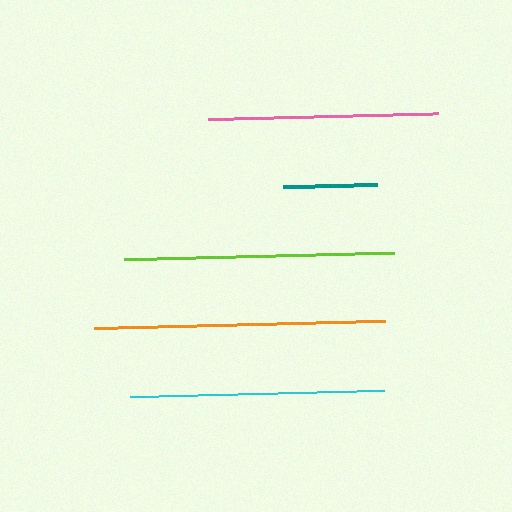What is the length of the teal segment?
The teal segment is approximately 94 pixels long.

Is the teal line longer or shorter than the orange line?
The orange line is longer than the teal line.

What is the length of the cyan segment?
The cyan segment is approximately 254 pixels long.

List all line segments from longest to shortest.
From longest to shortest: orange, lime, cyan, pink, teal.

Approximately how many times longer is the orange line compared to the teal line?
The orange line is approximately 3.1 times the length of the teal line.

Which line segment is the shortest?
The teal line is the shortest at approximately 94 pixels.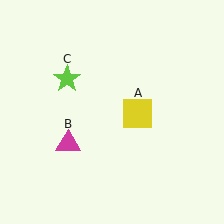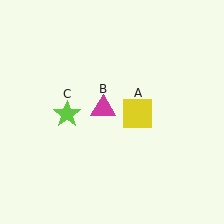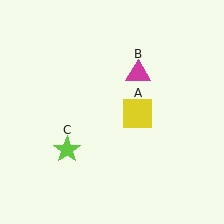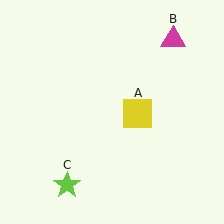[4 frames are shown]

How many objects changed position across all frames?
2 objects changed position: magenta triangle (object B), lime star (object C).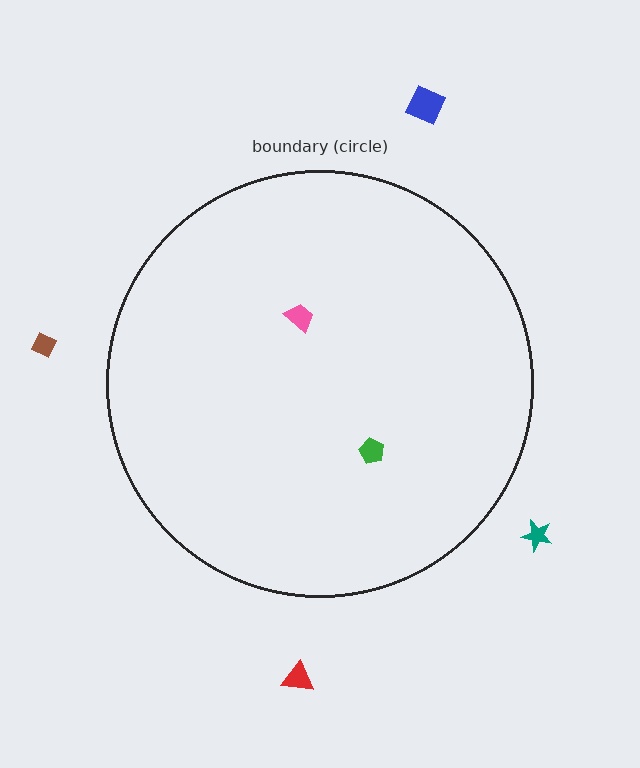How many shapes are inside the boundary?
2 inside, 4 outside.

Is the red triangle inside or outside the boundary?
Outside.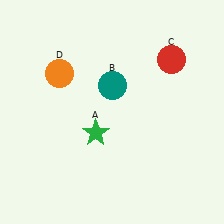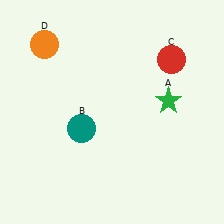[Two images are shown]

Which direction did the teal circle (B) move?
The teal circle (B) moved down.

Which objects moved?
The objects that moved are: the green star (A), the teal circle (B), the orange circle (D).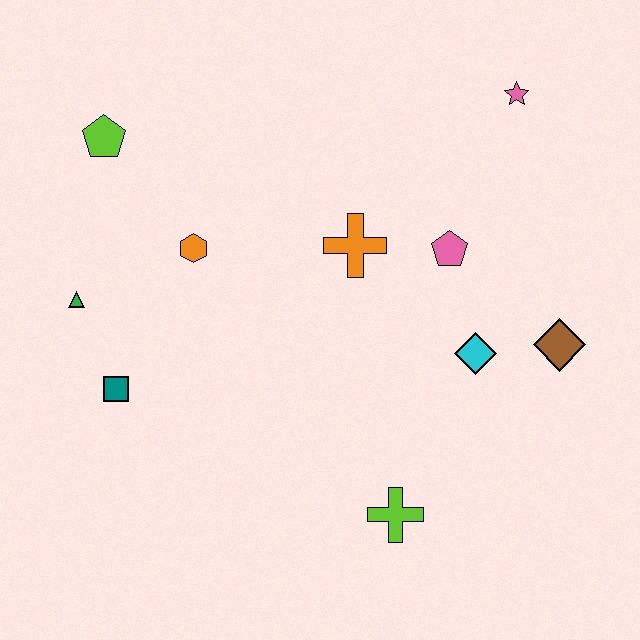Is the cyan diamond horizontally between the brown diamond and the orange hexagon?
Yes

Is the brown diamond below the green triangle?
Yes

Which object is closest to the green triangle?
The teal square is closest to the green triangle.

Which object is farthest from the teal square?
The pink star is farthest from the teal square.